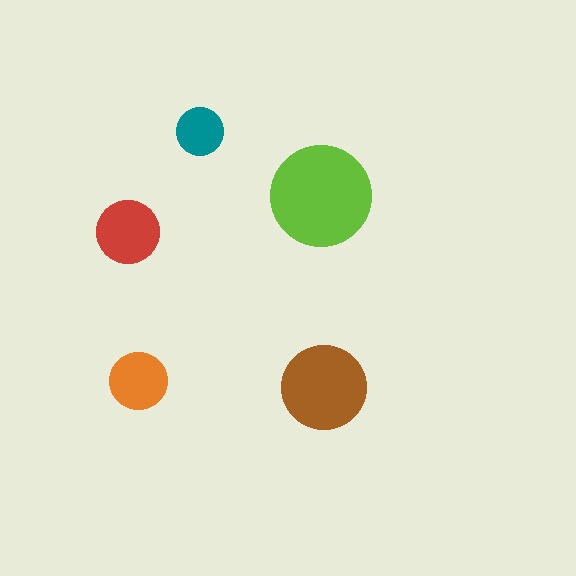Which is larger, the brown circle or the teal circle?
The brown one.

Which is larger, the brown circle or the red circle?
The brown one.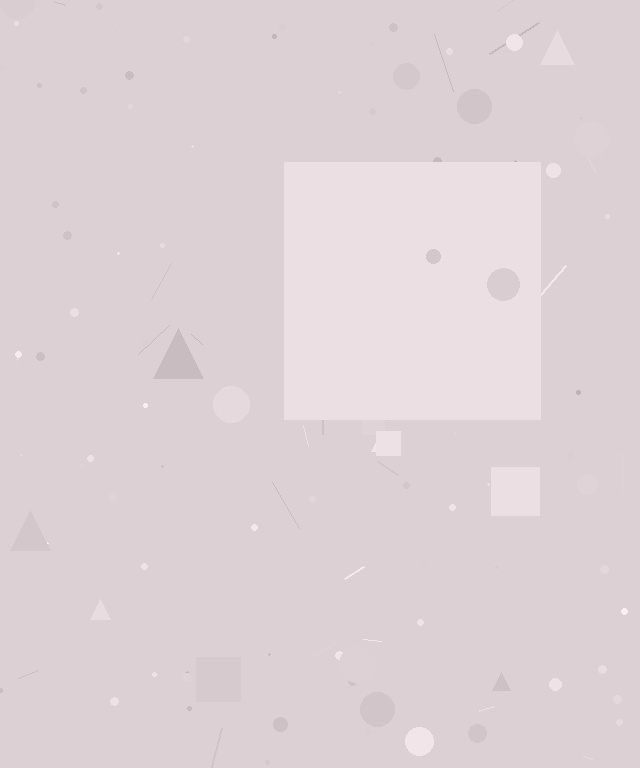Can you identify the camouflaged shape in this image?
The camouflaged shape is a square.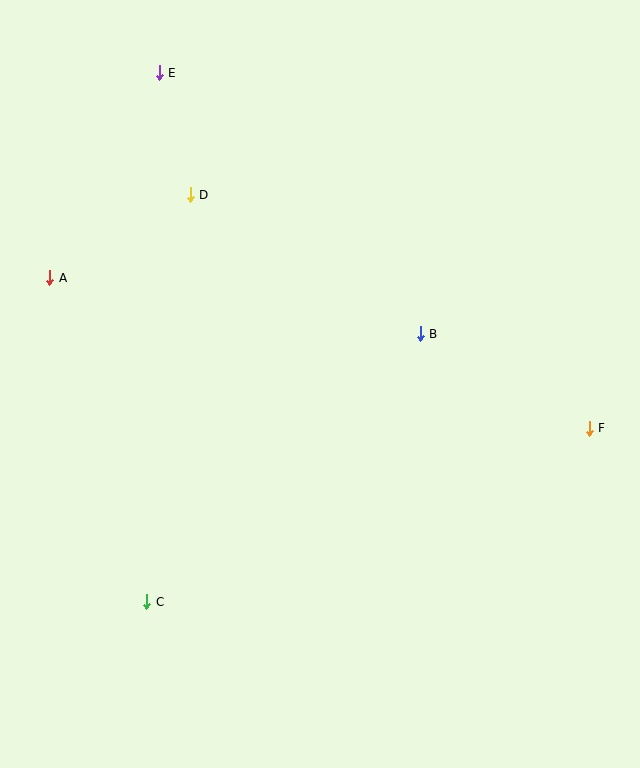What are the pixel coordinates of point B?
Point B is at (420, 334).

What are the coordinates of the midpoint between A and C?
The midpoint between A and C is at (98, 440).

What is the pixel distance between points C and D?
The distance between C and D is 409 pixels.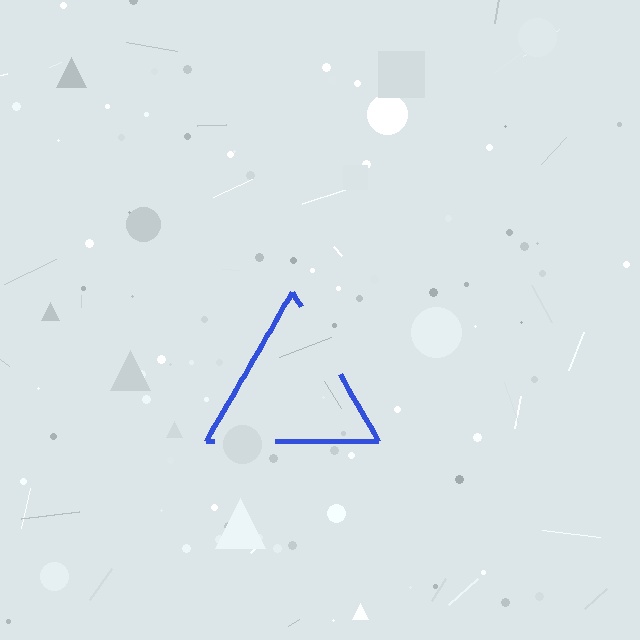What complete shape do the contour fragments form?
The contour fragments form a triangle.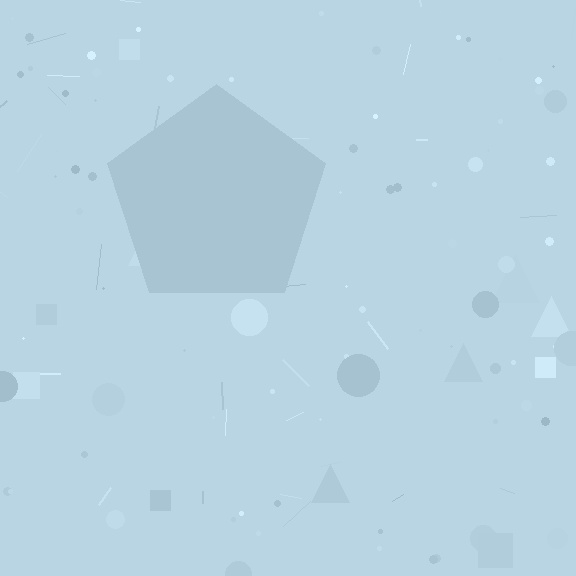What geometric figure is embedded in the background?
A pentagon is embedded in the background.